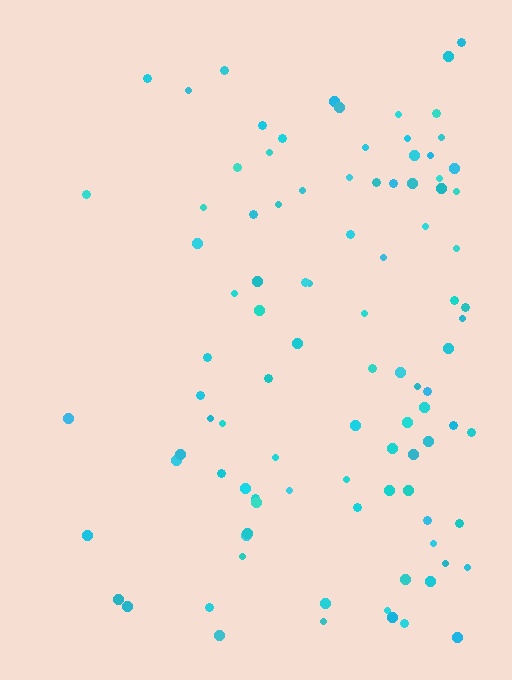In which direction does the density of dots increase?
From left to right, with the right side densest.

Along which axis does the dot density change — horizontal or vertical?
Horizontal.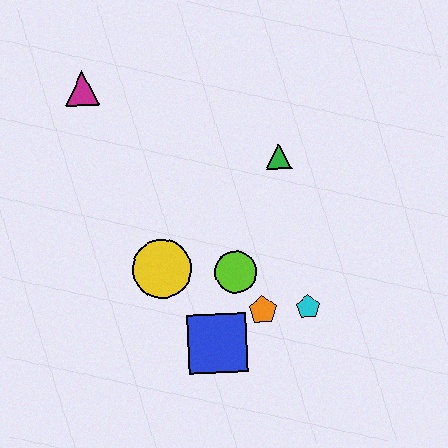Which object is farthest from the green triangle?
The magenta triangle is farthest from the green triangle.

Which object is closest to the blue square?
The orange pentagon is closest to the blue square.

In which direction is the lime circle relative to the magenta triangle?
The lime circle is below the magenta triangle.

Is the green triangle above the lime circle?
Yes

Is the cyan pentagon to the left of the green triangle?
No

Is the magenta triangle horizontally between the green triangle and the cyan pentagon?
No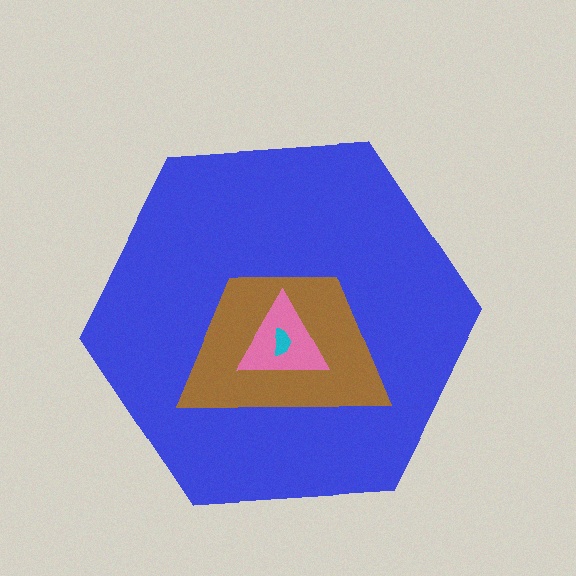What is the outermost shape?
The blue hexagon.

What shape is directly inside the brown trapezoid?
The pink triangle.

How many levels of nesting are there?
4.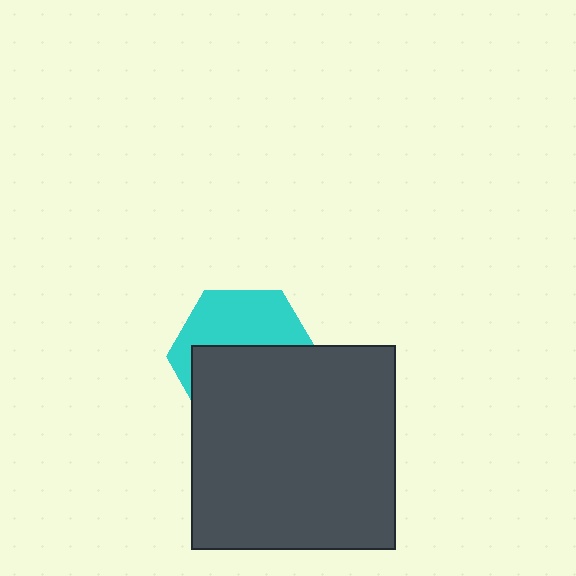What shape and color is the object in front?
The object in front is a dark gray square.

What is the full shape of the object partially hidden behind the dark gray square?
The partially hidden object is a cyan hexagon.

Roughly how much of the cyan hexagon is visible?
A small part of it is visible (roughly 45%).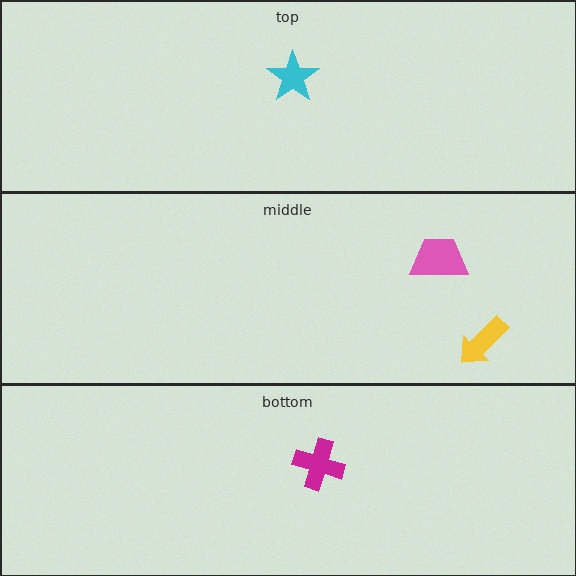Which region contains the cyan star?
The top region.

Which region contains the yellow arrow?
The middle region.